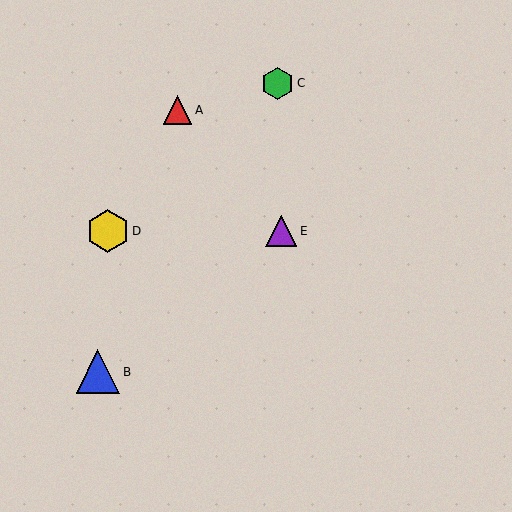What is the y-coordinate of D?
Object D is at y≈231.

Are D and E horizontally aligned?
Yes, both are at y≈231.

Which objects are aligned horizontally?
Objects D, E are aligned horizontally.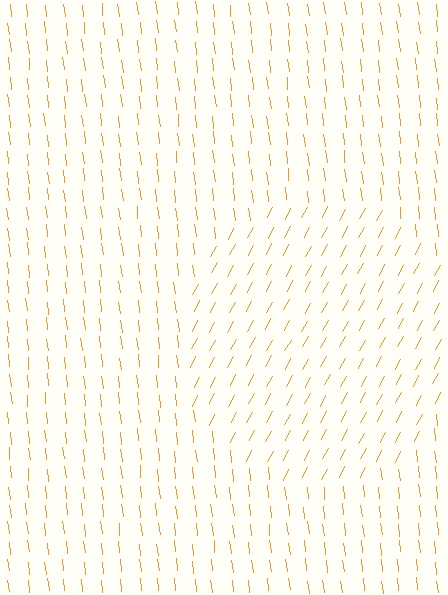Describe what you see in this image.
The image is filled with small orange line segments. A circle region in the image has lines oriented differently from the surrounding lines, creating a visible texture boundary.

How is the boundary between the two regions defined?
The boundary is defined purely by a change in line orientation (approximately 35 degrees difference). All lines are the same color and thickness.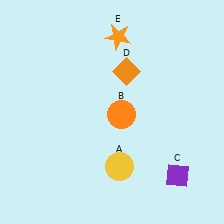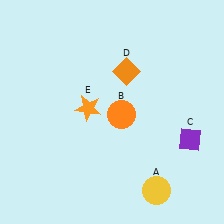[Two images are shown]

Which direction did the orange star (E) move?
The orange star (E) moved down.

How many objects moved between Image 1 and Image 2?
3 objects moved between the two images.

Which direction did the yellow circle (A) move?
The yellow circle (A) moved right.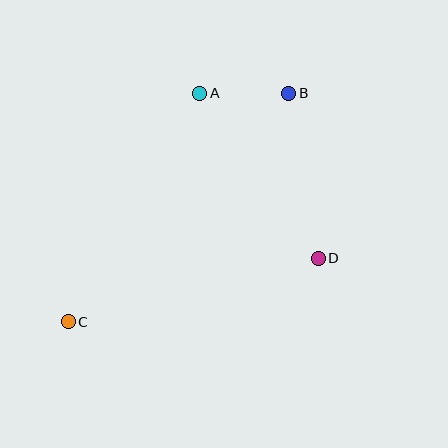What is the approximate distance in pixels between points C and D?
The distance between C and D is approximately 258 pixels.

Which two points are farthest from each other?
Points B and C are farthest from each other.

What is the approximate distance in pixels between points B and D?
The distance between B and D is approximately 168 pixels.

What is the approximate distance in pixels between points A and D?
The distance between A and D is approximately 203 pixels.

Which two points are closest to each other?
Points A and B are closest to each other.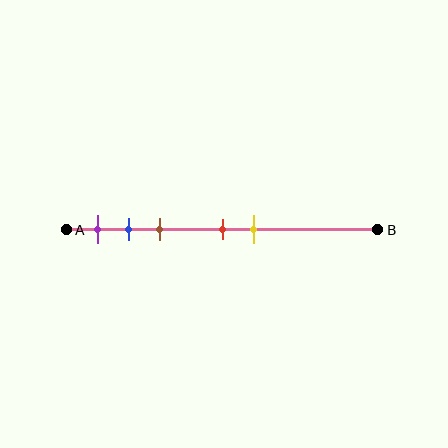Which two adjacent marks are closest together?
The blue and brown marks are the closest adjacent pair.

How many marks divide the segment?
There are 5 marks dividing the segment.